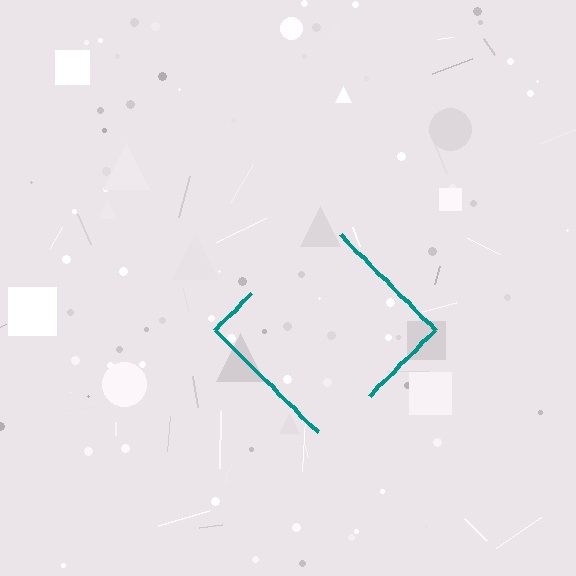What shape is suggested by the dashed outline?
The dashed outline suggests a diamond.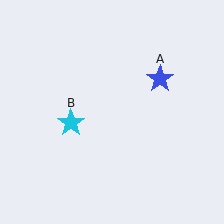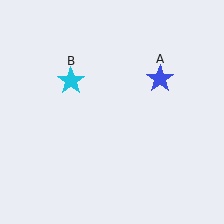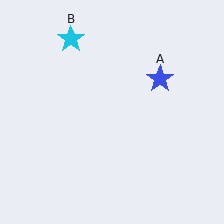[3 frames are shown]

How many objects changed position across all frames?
1 object changed position: cyan star (object B).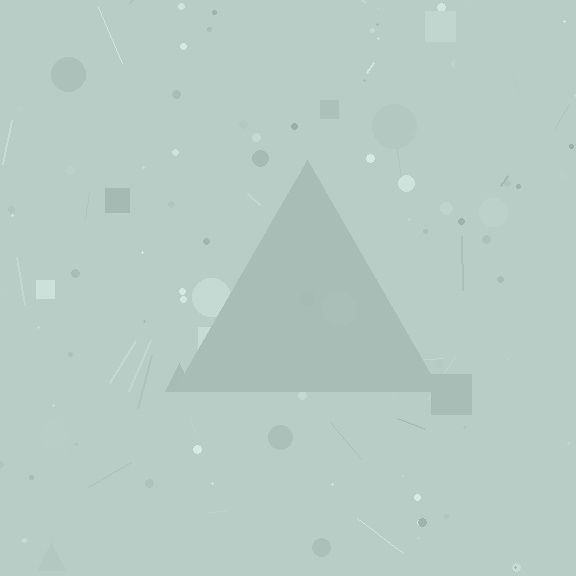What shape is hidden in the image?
A triangle is hidden in the image.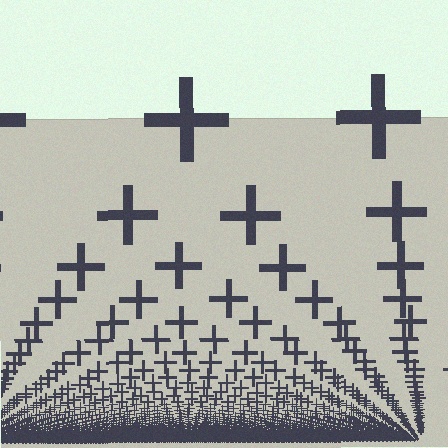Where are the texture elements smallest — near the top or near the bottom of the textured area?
Near the bottom.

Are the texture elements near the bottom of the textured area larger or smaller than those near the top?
Smaller. The gradient is inverted — elements near the bottom are smaller and denser.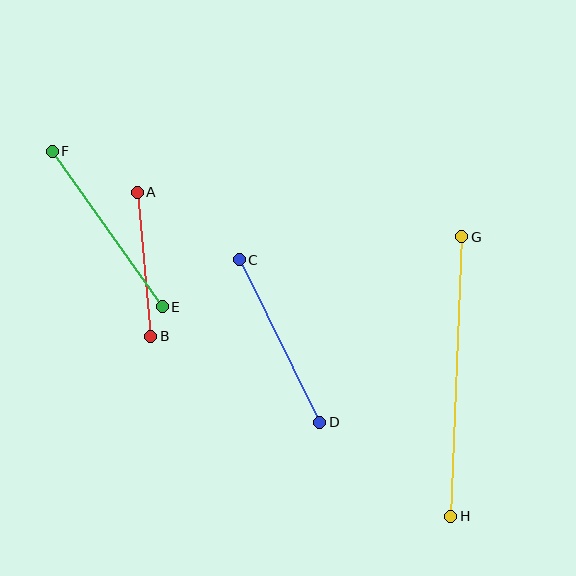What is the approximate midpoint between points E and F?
The midpoint is at approximately (107, 229) pixels.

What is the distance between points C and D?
The distance is approximately 181 pixels.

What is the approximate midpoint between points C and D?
The midpoint is at approximately (280, 341) pixels.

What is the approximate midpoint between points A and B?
The midpoint is at approximately (144, 264) pixels.